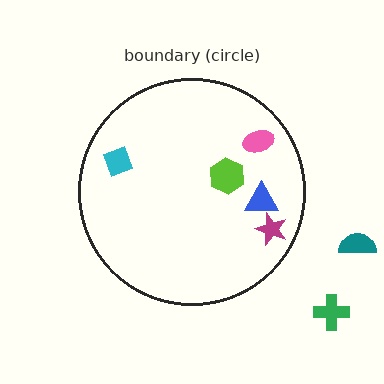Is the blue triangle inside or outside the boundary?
Inside.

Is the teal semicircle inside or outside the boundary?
Outside.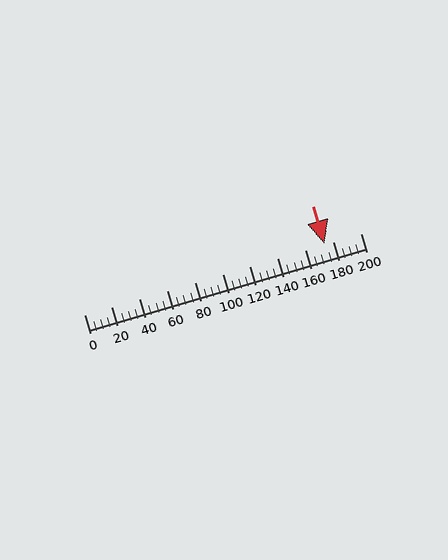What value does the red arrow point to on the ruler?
The red arrow points to approximately 174.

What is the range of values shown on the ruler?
The ruler shows values from 0 to 200.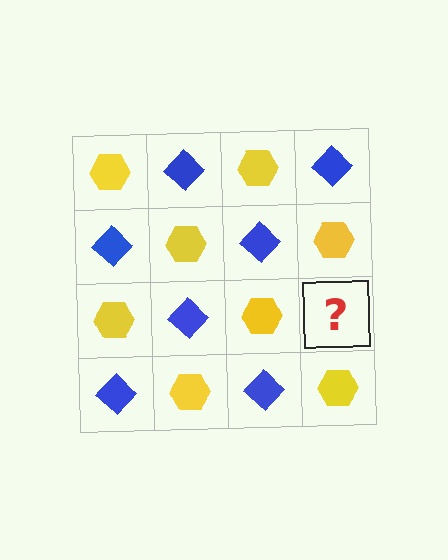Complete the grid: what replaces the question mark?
The question mark should be replaced with a blue diamond.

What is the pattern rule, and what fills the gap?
The rule is that it alternates yellow hexagon and blue diamond in a checkerboard pattern. The gap should be filled with a blue diamond.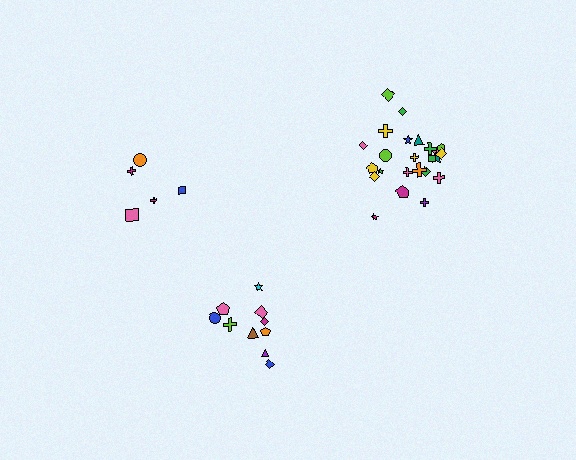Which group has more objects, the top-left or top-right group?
The top-right group.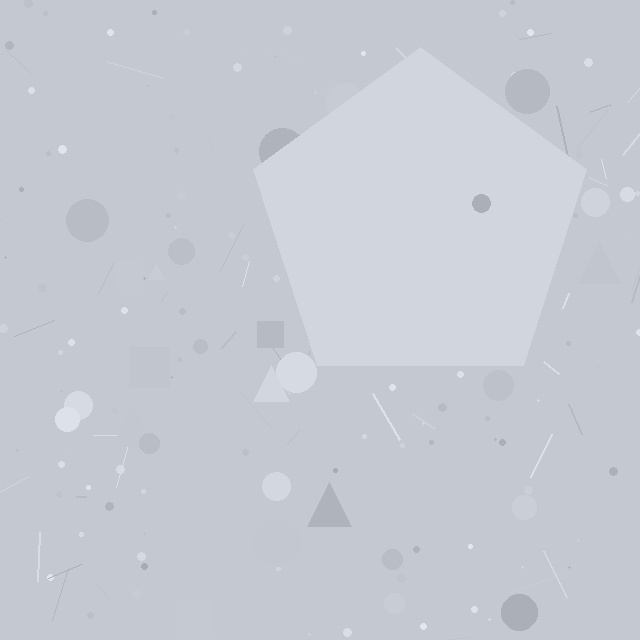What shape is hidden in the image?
A pentagon is hidden in the image.